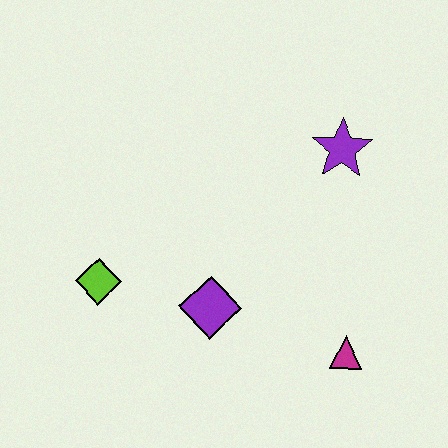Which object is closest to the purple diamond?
The lime diamond is closest to the purple diamond.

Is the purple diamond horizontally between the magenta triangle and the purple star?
No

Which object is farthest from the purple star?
The lime diamond is farthest from the purple star.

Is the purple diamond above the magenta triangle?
Yes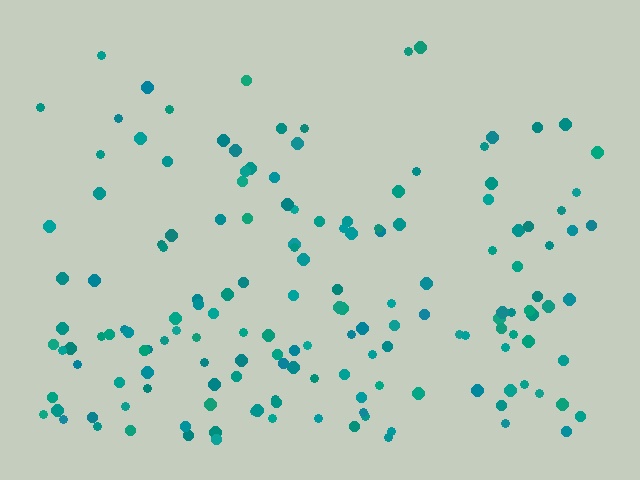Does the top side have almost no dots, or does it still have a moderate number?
Still a moderate number, just noticeably fewer than the bottom.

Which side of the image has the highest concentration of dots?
The bottom.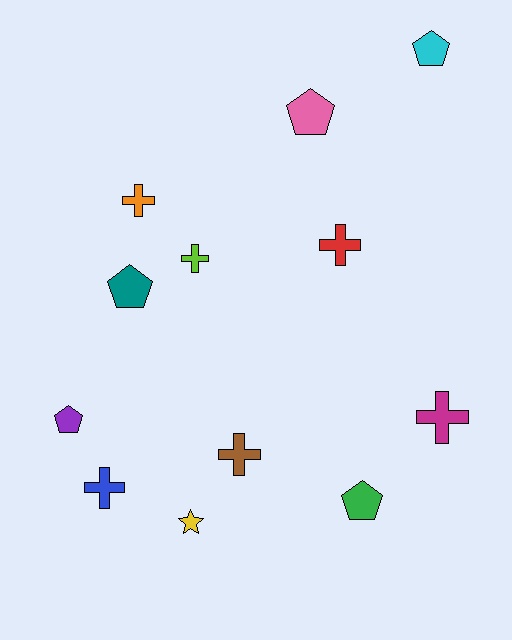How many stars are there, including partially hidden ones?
There is 1 star.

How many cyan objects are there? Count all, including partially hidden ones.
There is 1 cyan object.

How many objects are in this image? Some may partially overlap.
There are 12 objects.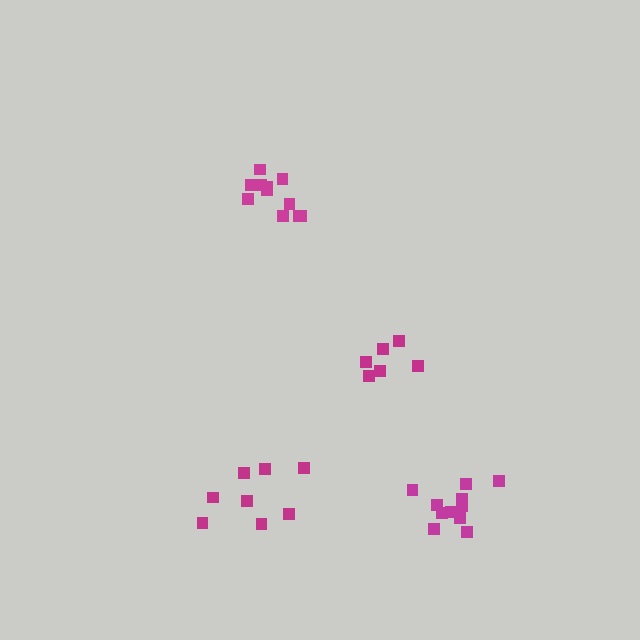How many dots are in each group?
Group 1: 6 dots, Group 2: 8 dots, Group 3: 11 dots, Group 4: 11 dots (36 total).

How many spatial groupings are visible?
There are 4 spatial groupings.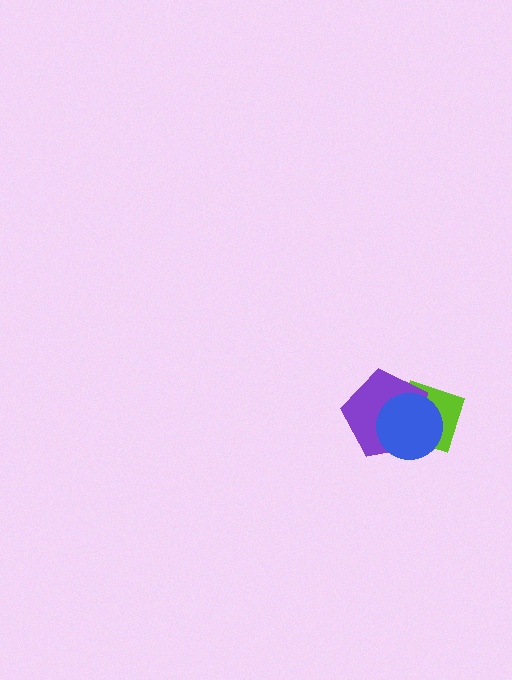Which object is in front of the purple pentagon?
The blue circle is in front of the purple pentagon.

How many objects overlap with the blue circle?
2 objects overlap with the blue circle.